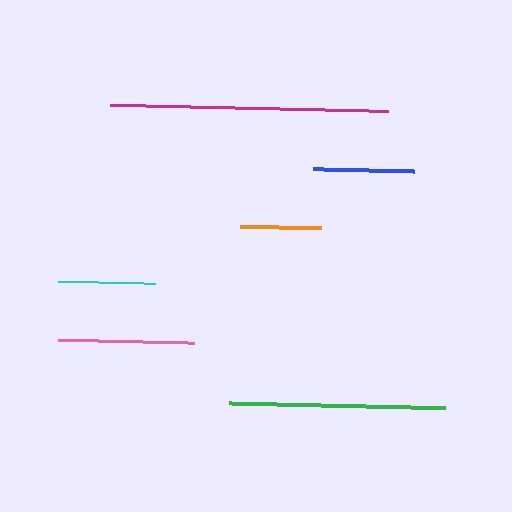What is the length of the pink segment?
The pink segment is approximately 136 pixels long.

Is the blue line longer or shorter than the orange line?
The blue line is longer than the orange line.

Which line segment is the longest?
The magenta line is the longest at approximately 278 pixels.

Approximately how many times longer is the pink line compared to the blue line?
The pink line is approximately 1.3 times the length of the blue line.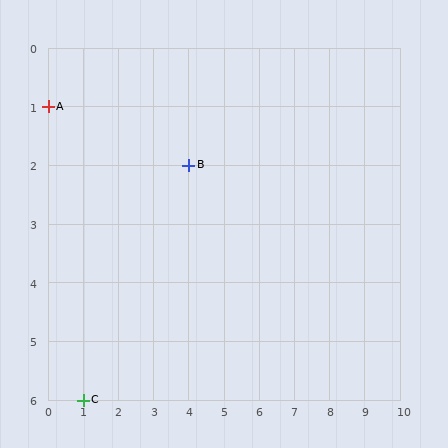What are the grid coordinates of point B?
Point B is at grid coordinates (4, 2).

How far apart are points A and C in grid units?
Points A and C are 1 column and 5 rows apart (about 5.1 grid units diagonally).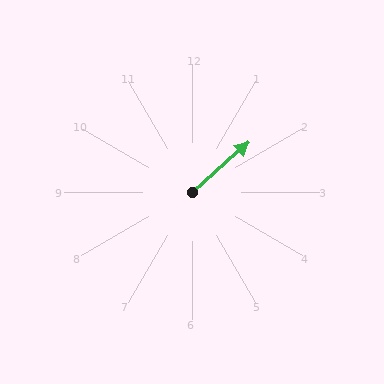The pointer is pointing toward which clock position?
Roughly 2 o'clock.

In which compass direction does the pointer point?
Northeast.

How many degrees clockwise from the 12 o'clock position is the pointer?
Approximately 49 degrees.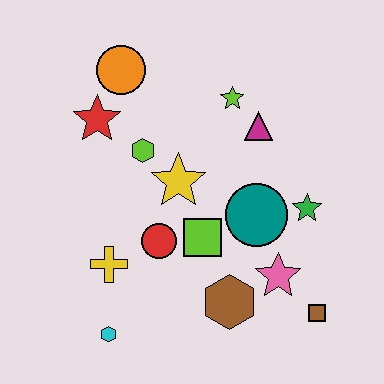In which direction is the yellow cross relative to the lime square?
The yellow cross is to the left of the lime square.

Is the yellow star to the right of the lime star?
No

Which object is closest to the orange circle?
The red star is closest to the orange circle.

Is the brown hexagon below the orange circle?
Yes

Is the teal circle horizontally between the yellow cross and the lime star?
No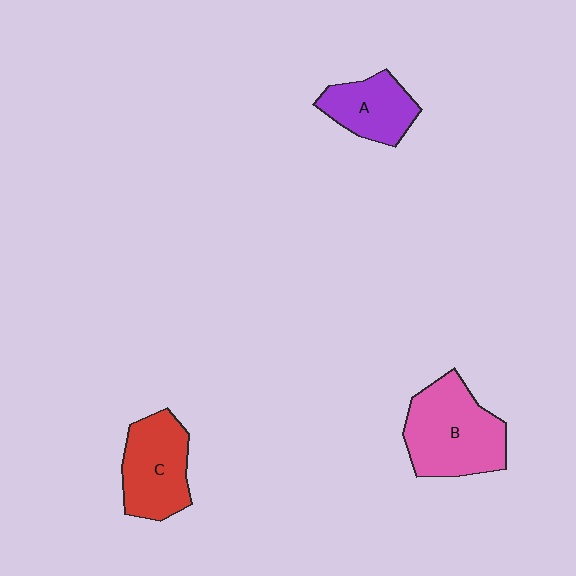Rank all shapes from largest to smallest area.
From largest to smallest: B (pink), C (red), A (purple).